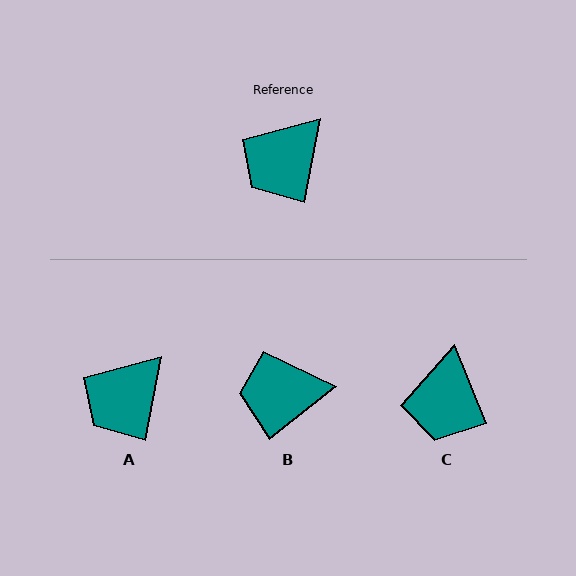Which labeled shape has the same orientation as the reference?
A.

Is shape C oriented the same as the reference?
No, it is off by about 33 degrees.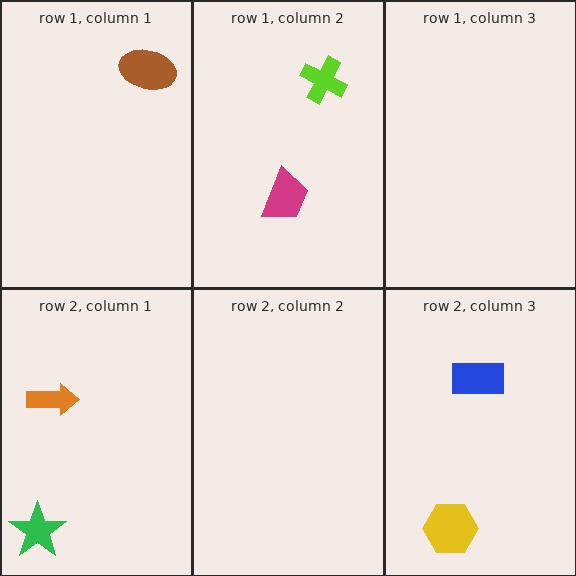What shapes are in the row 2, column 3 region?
The blue rectangle, the yellow hexagon.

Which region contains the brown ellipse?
The row 1, column 1 region.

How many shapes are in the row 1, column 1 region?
1.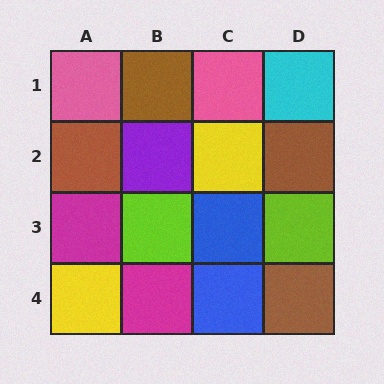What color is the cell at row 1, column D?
Cyan.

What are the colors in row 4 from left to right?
Yellow, magenta, blue, brown.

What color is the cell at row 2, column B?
Purple.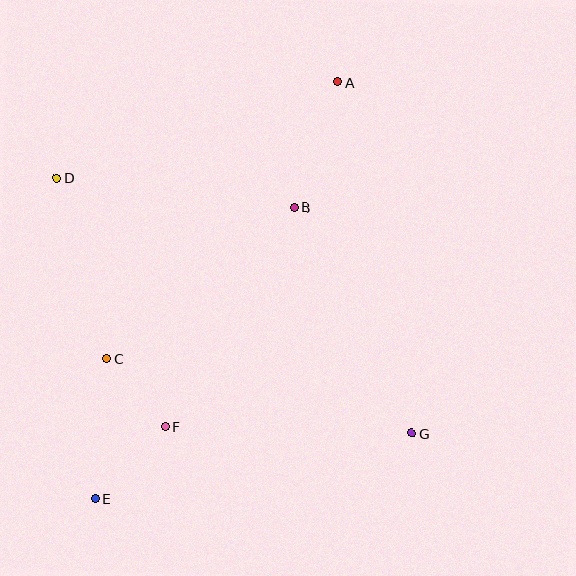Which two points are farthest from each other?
Points A and E are farthest from each other.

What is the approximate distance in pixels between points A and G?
The distance between A and G is approximately 359 pixels.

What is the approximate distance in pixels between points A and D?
The distance between A and D is approximately 297 pixels.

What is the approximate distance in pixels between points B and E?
The distance between B and E is approximately 353 pixels.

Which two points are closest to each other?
Points C and F are closest to each other.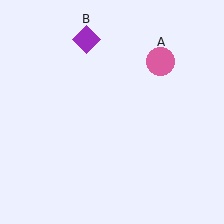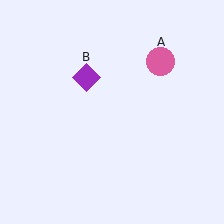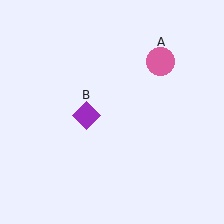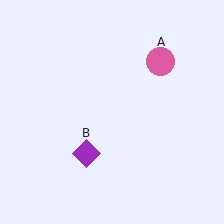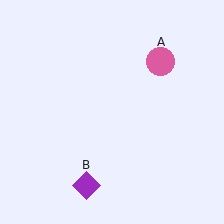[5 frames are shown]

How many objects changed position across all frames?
1 object changed position: purple diamond (object B).